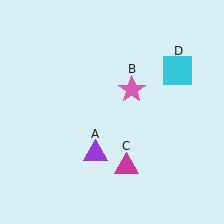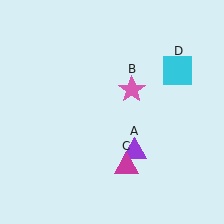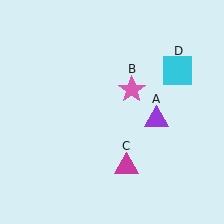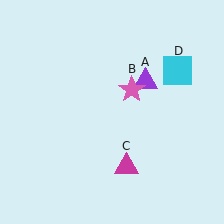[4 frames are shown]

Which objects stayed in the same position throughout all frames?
Pink star (object B) and magenta triangle (object C) and cyan square (object D) remained stationary.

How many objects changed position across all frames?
1 object changed position: purple triangle (object A).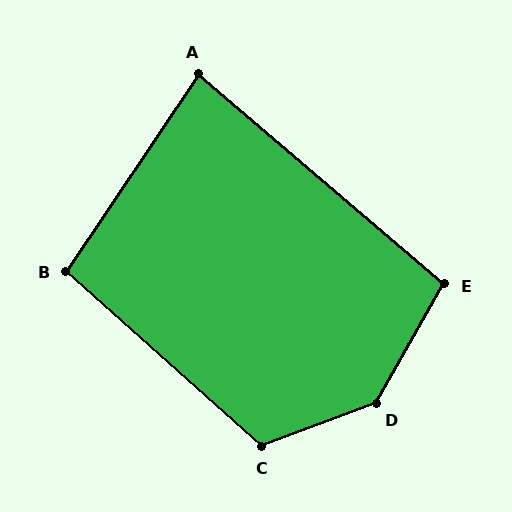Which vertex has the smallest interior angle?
A, at approximately 84 degrees.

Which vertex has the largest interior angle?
D, at approximately 140 degrees.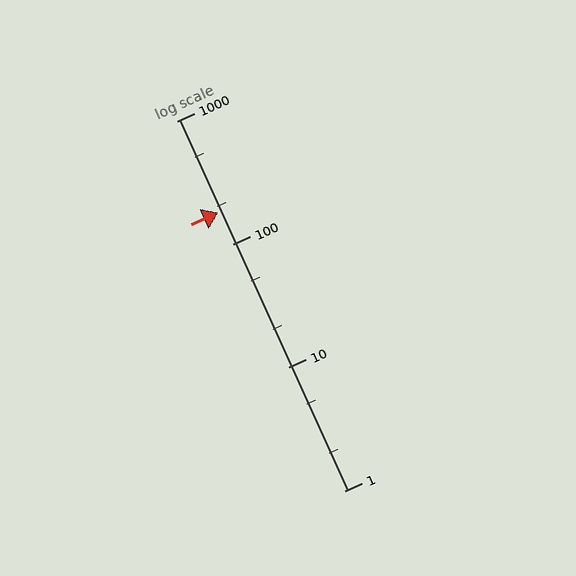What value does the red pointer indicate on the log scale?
The pointer indicates approximately 180.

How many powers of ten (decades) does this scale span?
The scale spans 3 decades, from 1 to 1000.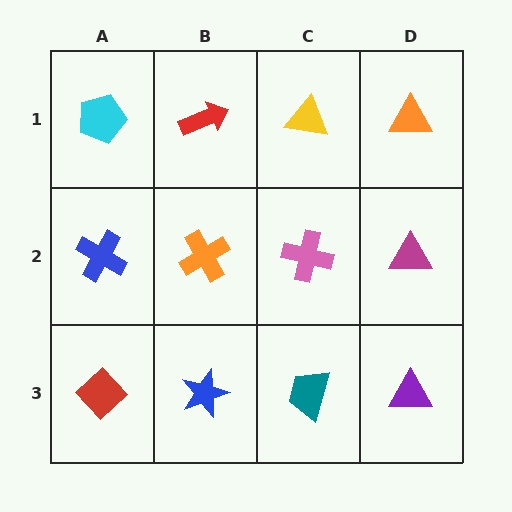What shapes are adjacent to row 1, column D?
A magenta triangle (row 2, column D), a yellow triangle (row 1, column C).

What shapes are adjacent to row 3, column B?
An orange cross (row 2, column B), a red diamond (row 3, column A), a teal trapezoid (row 3, column C).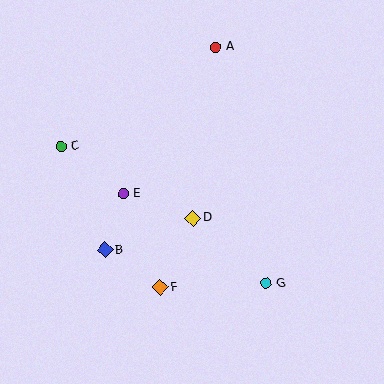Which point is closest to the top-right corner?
Point A is closest to the top-right corner.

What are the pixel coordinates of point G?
Point G is at (266, 283).